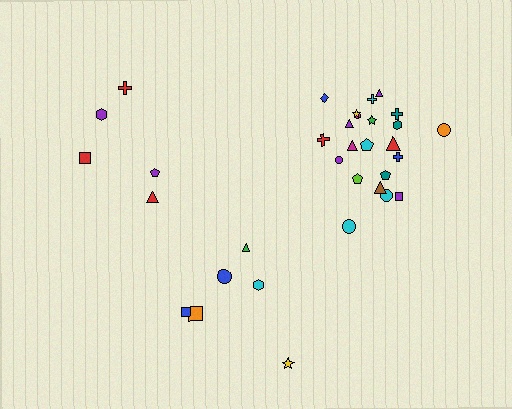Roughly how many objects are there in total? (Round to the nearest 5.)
Roughly 35 objects in total.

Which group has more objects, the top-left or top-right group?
The top-right group.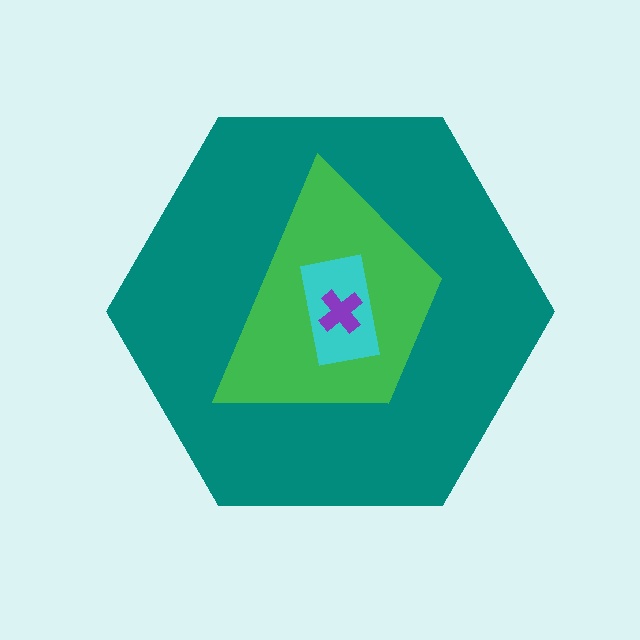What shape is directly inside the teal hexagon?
The green trapezoid.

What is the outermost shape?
The teal hexagon.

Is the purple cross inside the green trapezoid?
Yes.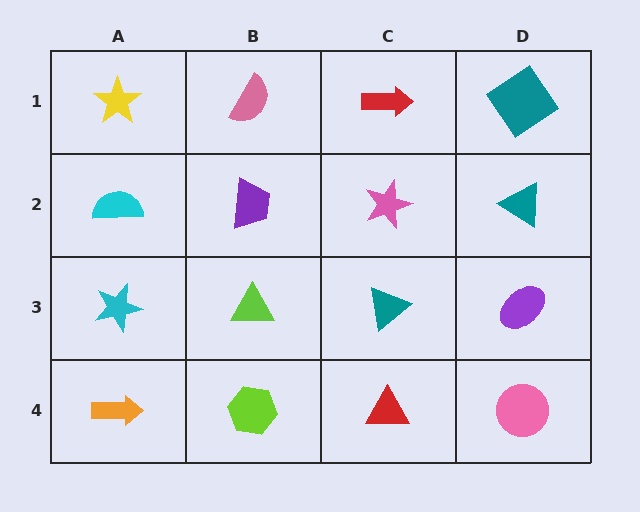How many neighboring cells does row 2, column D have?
3.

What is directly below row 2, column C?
A teal triangle.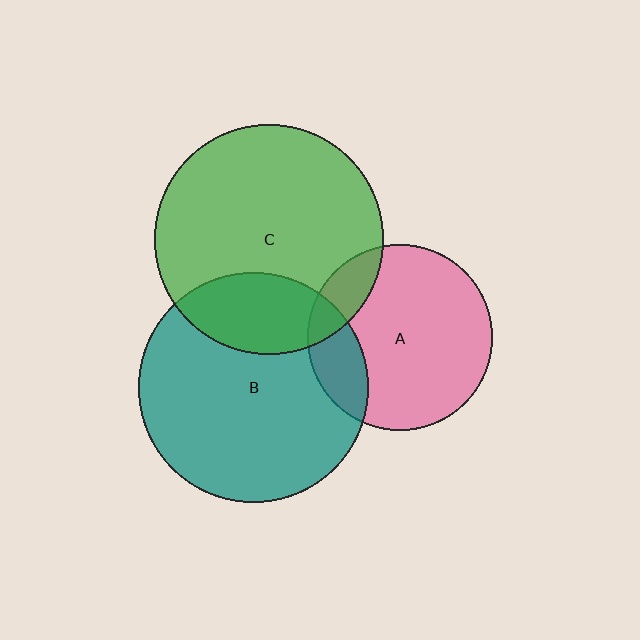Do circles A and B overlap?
Yes.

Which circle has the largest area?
Circle C (green).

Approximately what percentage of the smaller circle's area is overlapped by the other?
Approximately 20%.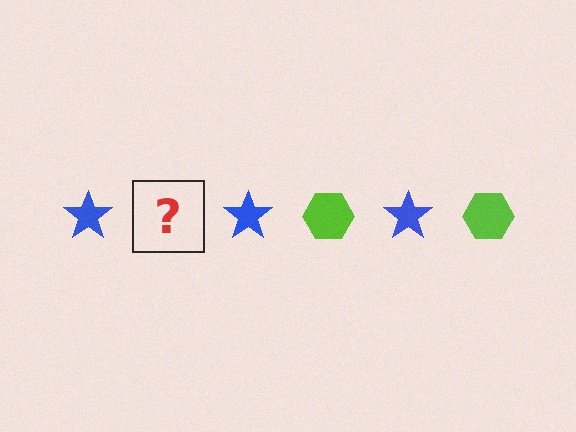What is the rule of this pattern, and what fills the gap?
The rule is that the pattern alternates between blue star and lime hexagon. The gap should be filled with a lime hexagon.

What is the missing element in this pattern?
The missing element is a lime hexagon.